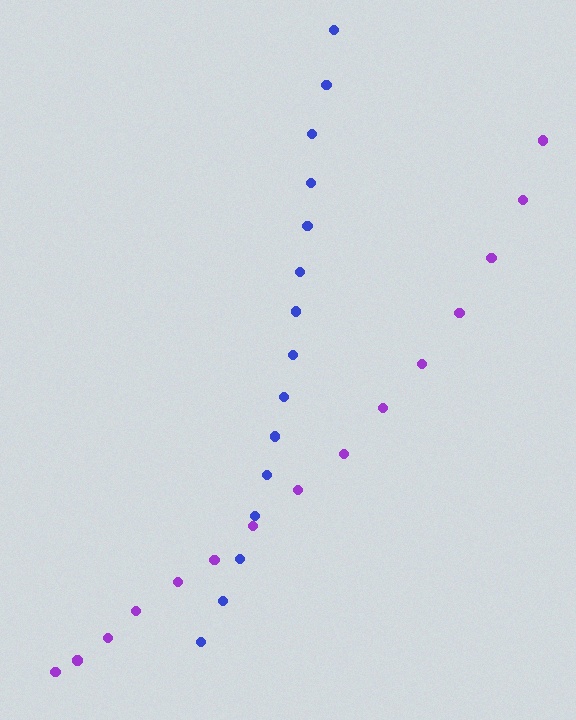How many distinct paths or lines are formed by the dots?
There are 2 distinct paths.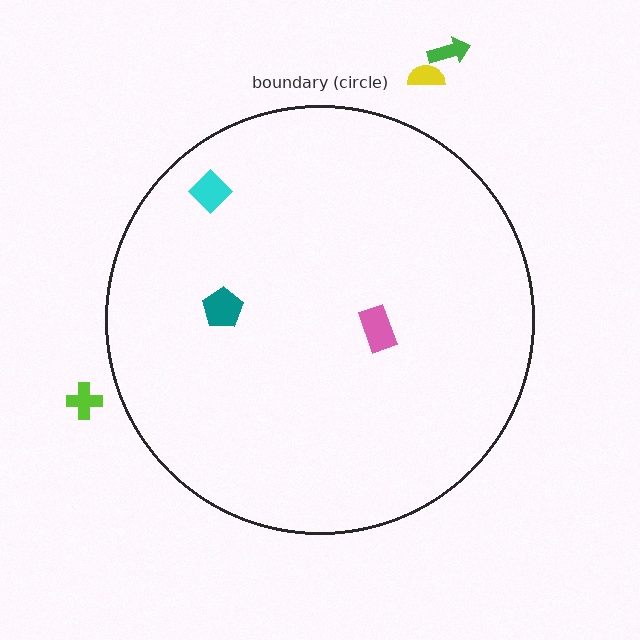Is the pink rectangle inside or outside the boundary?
Inside.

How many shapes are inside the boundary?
3 inside, 3 outside.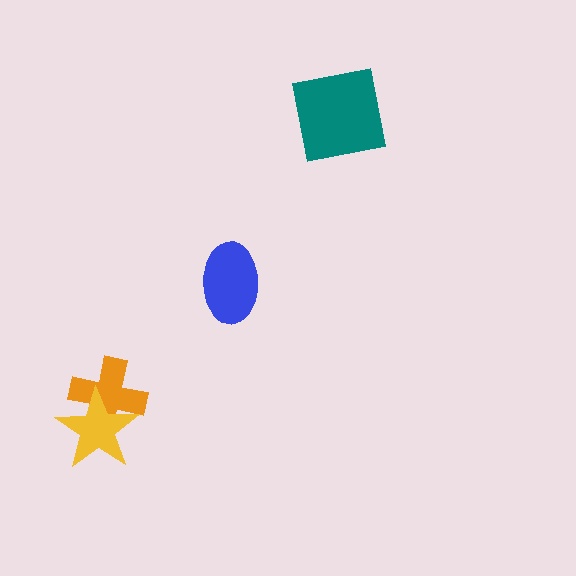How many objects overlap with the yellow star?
1 object overlaps with the yellow star.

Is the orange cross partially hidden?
Yes, it is partially covered by another shape.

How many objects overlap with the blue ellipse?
0 objects overlap with the blue ellipse.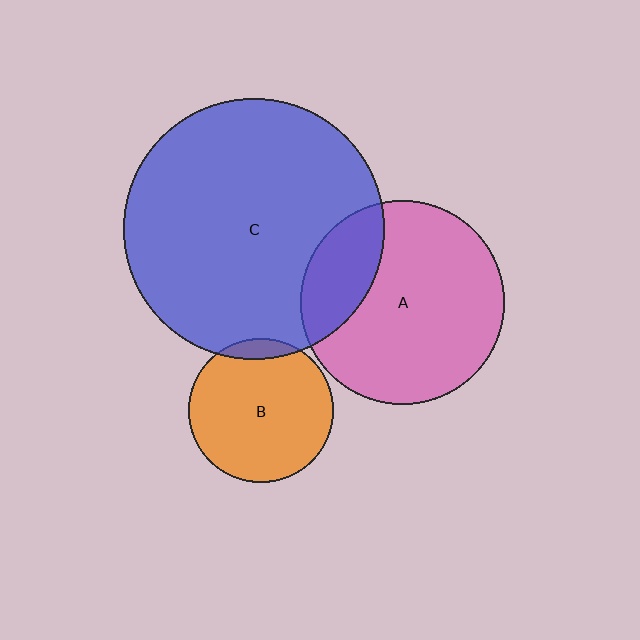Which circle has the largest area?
Circle C (blue).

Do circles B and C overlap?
Yes.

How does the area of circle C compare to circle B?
Approximately 3.2 times.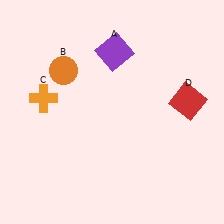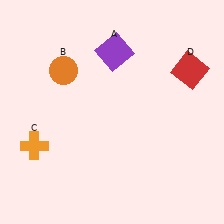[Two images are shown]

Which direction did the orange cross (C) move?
The orange cross (C) moved down.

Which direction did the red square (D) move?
The red square (D) moved up.